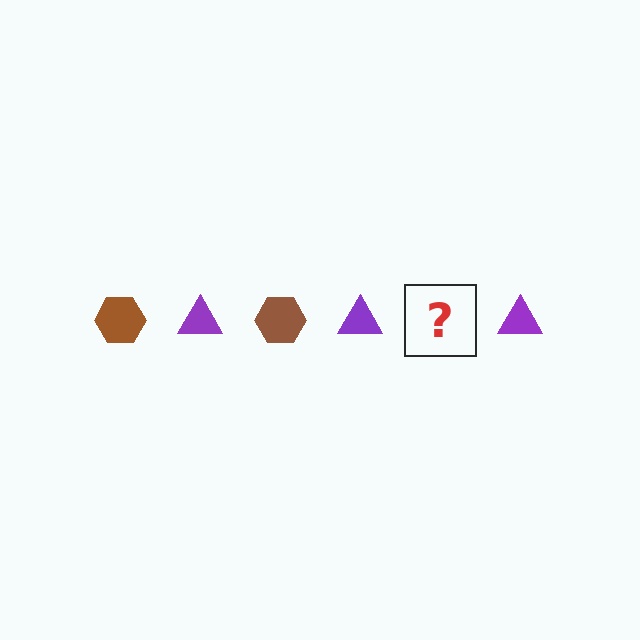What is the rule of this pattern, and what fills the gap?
The rule is that the pattern alternates between brown hexagon and purple triangle. The gap should be filled with a brown hexagon.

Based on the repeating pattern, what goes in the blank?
The blank should be a brown hexagon.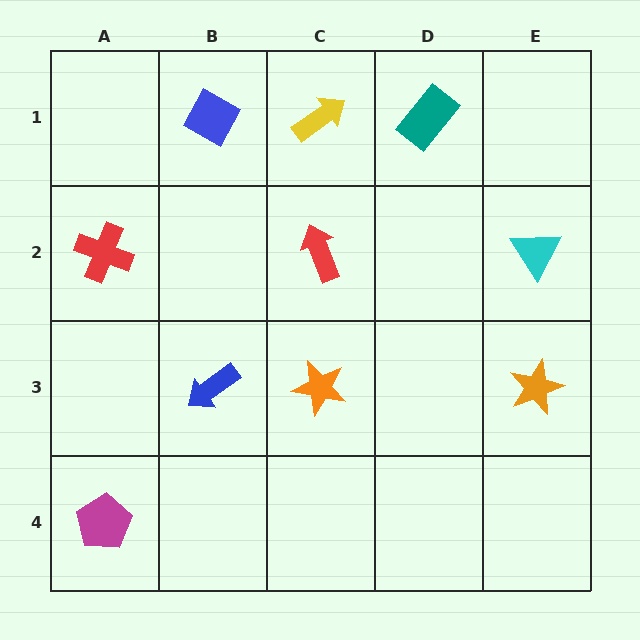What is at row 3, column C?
An orange star.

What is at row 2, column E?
A cyan triangle.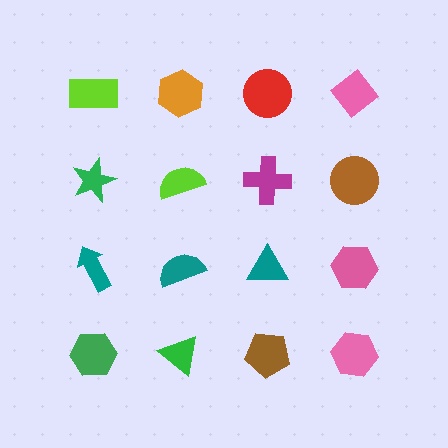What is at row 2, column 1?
A green star.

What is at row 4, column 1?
A green hexagon.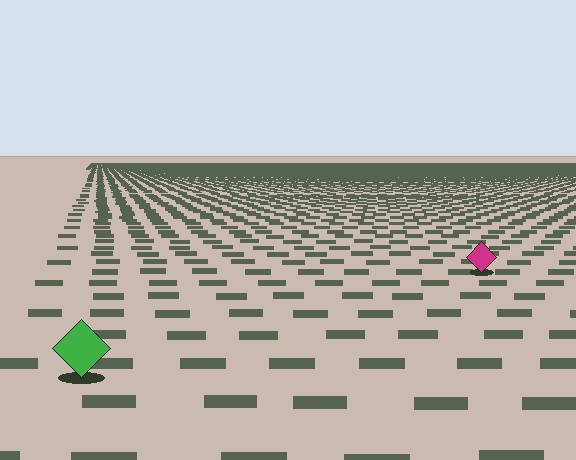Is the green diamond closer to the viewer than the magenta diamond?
Yes. The green diamond is closer — you can tell from the texture gradient: the ground texture is coarser near it.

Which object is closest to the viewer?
The green diamond is closest. The texture marks near it are larger and more spread out.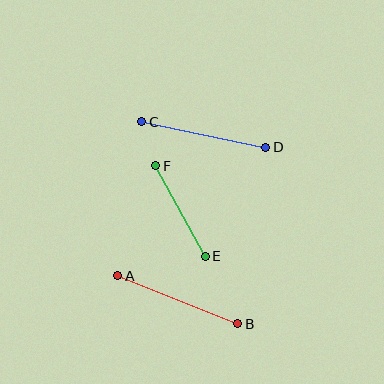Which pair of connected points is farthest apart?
Points A and B are farthest apart.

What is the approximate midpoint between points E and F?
The midpoint is at approximately (180, 211) pixels.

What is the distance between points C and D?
The distance is approximately 127 pixels.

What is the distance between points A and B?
The distance is approximately 129 pixels.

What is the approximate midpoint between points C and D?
The midpoint is at approximately (204, 134) pixels.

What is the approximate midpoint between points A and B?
The midpoint is at approximately (178, 300) pixels.